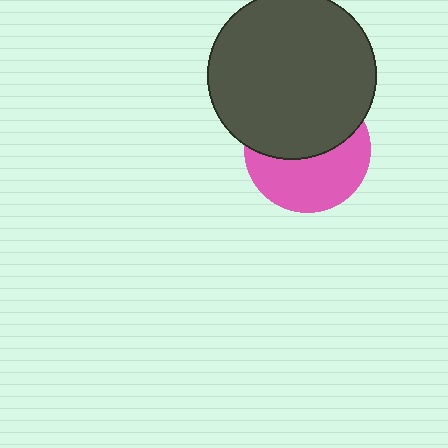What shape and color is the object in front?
The object in front is a dark gray circle.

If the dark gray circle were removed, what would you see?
You would see the complete pink circle.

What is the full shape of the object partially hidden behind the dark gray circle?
The partially hidden object is a pink circle.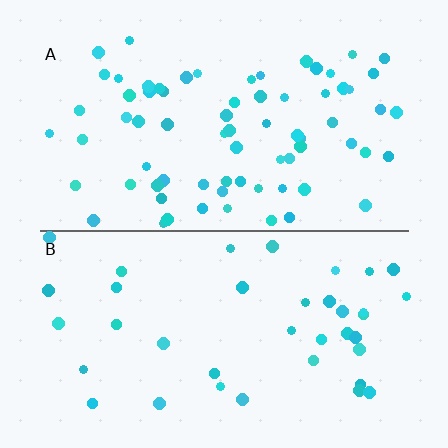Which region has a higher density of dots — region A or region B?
A (the top).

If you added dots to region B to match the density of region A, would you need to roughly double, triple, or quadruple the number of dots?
Approximately double.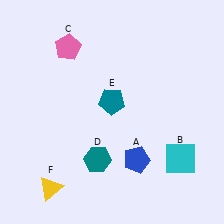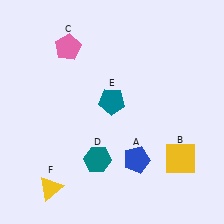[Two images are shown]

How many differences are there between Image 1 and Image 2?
There is 1 difference between the two images.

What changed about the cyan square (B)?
In Image 1, B is cyan. In Image 2, it changed to yellow.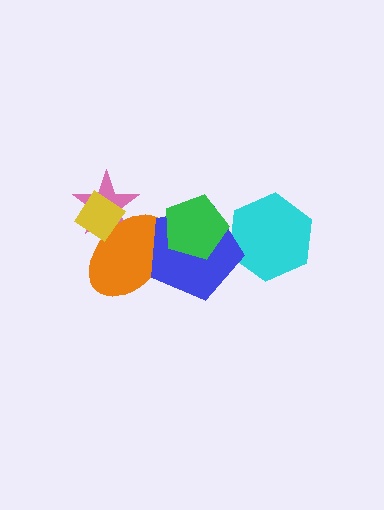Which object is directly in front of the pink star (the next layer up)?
The orange ellipse is directly in front of the pink star.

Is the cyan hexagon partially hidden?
Yes, it is partially covered by another shape.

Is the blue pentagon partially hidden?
Yes, it is partially covered by another shape.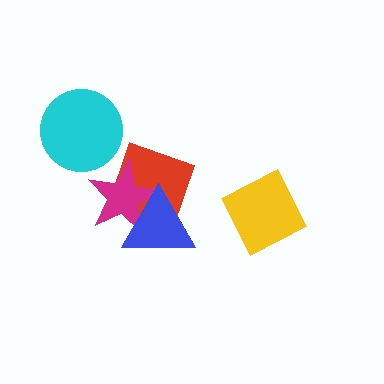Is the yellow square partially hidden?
No, no other shape covers it.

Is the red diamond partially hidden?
Yes, it is partially covered by another shape.